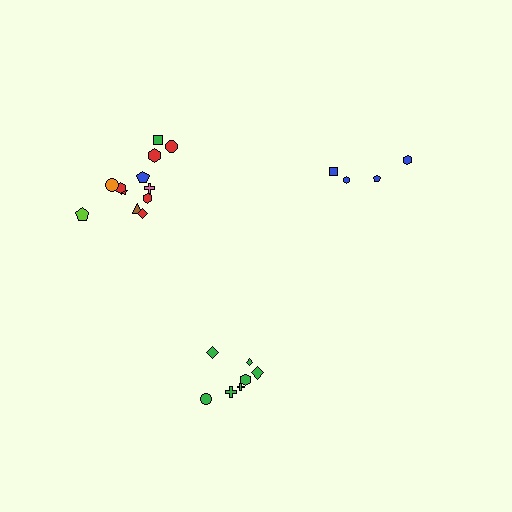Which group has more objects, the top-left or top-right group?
The top-left group.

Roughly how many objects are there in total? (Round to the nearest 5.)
Roughly 25 objects in total.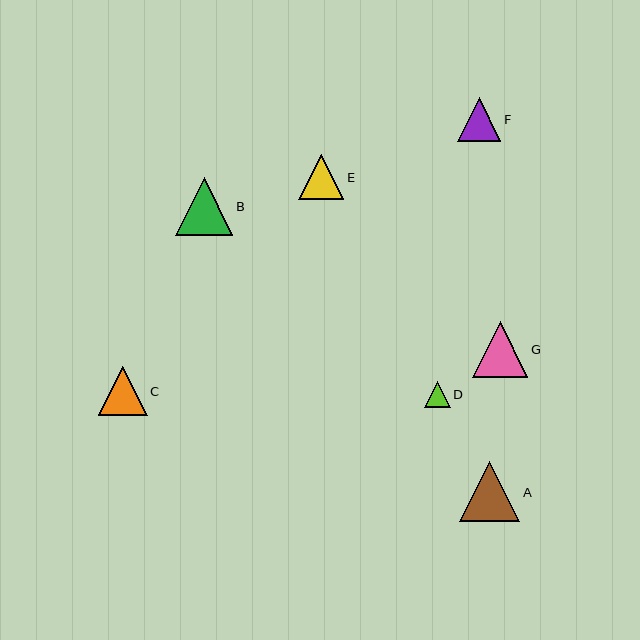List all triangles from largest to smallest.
From largest to smallest: A, B, G, C, E, F, D.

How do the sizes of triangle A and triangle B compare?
Triangle A and triangle B are approximately the same size.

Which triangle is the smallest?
Triangle D is the smallest with a size of approximately 26 pixels.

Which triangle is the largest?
Triangle A is the largest with a size of approximately 60 pixels.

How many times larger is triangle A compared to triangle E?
Triangle A is approximately 1.3 times the size of triangle E.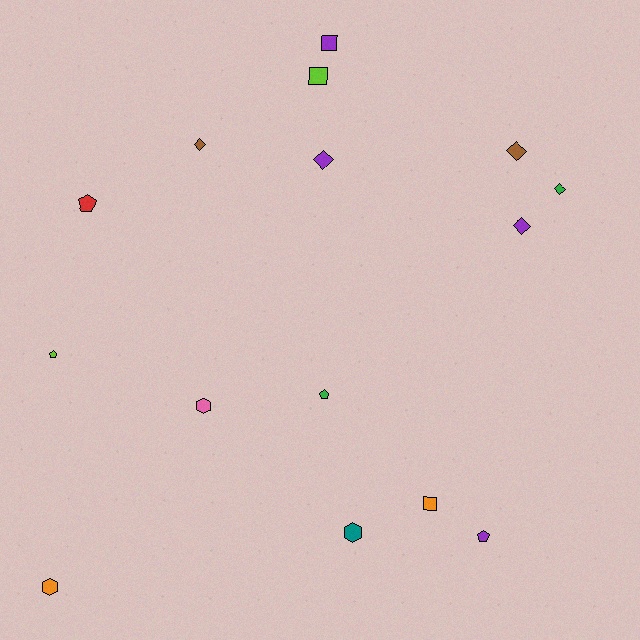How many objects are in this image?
There are 15 objects.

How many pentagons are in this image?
There are 4 pentagons.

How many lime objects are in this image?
There are 2 lime objects.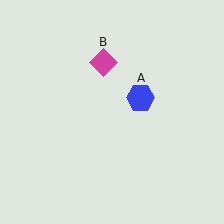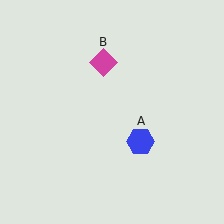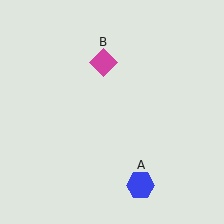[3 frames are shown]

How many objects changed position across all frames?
1 object changed position: blue hexagon (object A).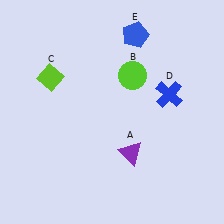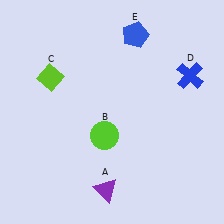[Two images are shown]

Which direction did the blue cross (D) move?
The blue cross (D) moved right.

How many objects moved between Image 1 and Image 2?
3 objects moved between the two images.